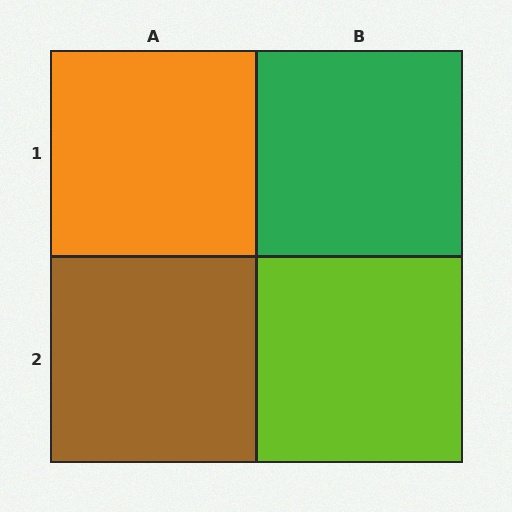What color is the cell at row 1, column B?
Green.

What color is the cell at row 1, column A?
Orange.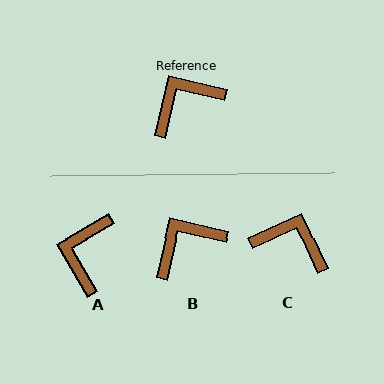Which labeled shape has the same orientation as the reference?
B.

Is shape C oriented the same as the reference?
No, it is off by about 53 degrees.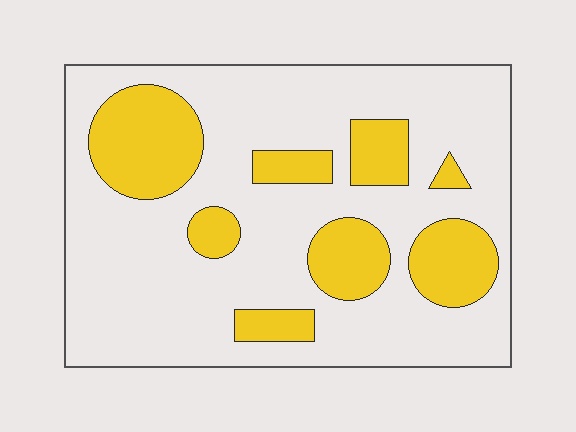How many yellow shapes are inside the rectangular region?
8.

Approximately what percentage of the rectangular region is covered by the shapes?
Approximately 25%.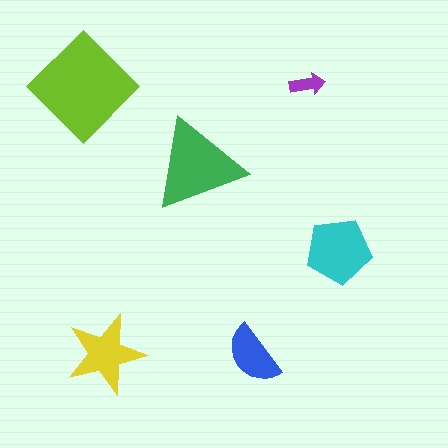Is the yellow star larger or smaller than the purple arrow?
Larger.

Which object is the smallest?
The purple arrow.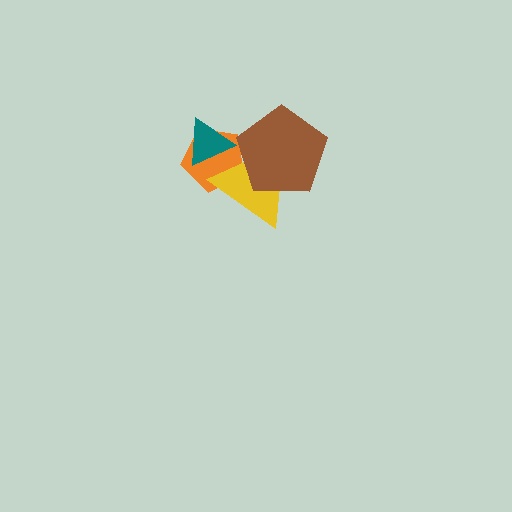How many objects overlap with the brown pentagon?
2 objects overlap with the brown pentagon.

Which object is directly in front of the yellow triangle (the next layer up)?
The brown pentagon is directly in front of the yellow triangle.